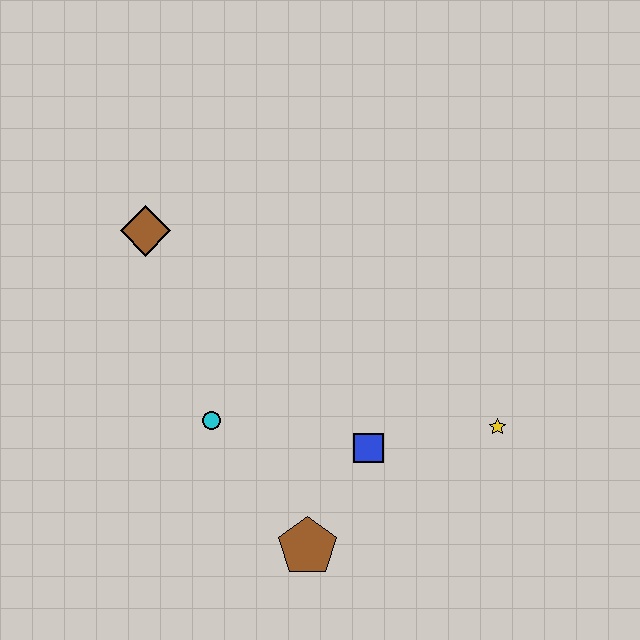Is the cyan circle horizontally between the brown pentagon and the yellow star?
No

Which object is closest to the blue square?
The brown pentagon is closest to the blue square.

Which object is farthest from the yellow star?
The brown diamond is farthest from the yellow star.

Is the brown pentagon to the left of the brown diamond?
No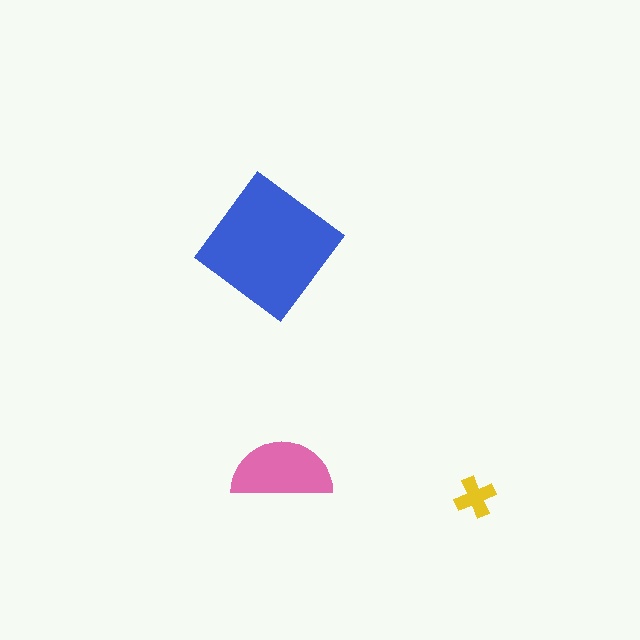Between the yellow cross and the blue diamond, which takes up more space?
The blue diamond.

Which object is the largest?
The blue diamond.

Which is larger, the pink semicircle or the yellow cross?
The pink semicircle.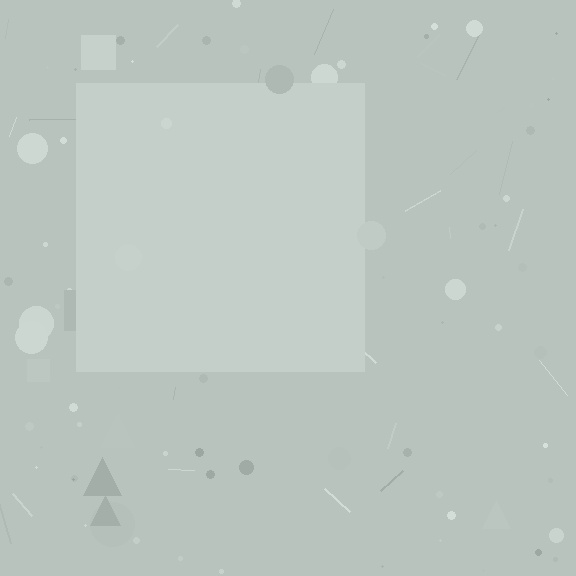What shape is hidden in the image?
A square is hidden in the image.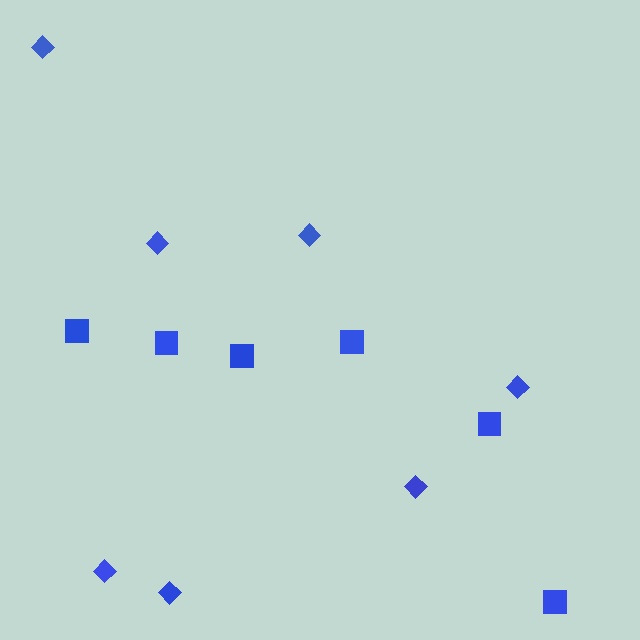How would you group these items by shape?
There are 2 groups: one group of squares (6) and one group of diamonds (7).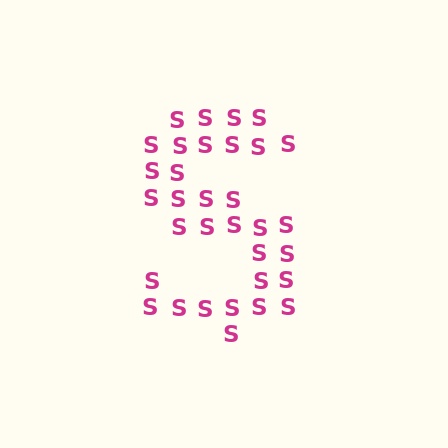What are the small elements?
The small elements are letter S's.